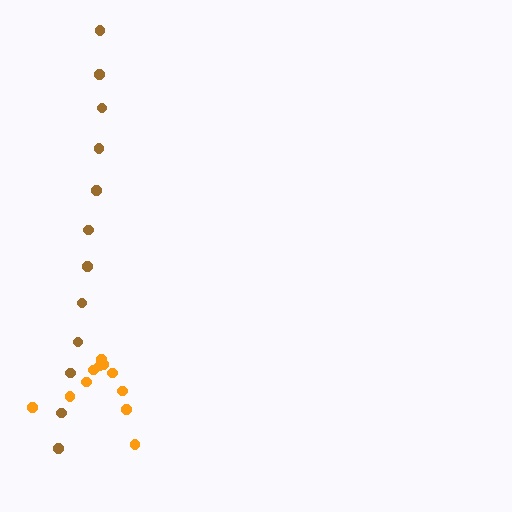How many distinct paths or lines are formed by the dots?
There are 2 distinct paths.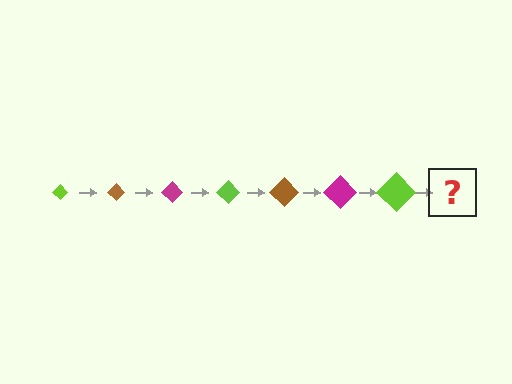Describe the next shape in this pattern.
It should be a brown diamond, larger than the previous one.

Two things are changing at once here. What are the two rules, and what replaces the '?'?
The two rules are that the diamond grows larger each step and the color cycles through lime, brown, and magenta. The '?' should be a brown diamond, larger than the previous one.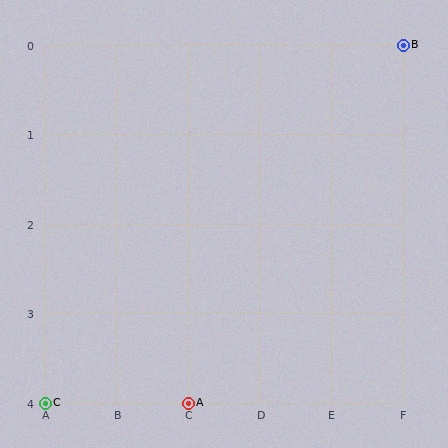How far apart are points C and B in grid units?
Points C and B are 5 columns and 4 rows apart (about 6.4 grid units diagonally).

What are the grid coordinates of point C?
Point C is at grid coordinates (A, 4).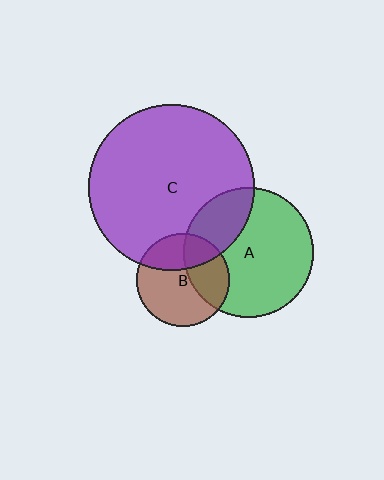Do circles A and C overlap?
Yes.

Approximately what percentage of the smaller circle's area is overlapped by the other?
Approximately 25%.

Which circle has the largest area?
Circle C (purple).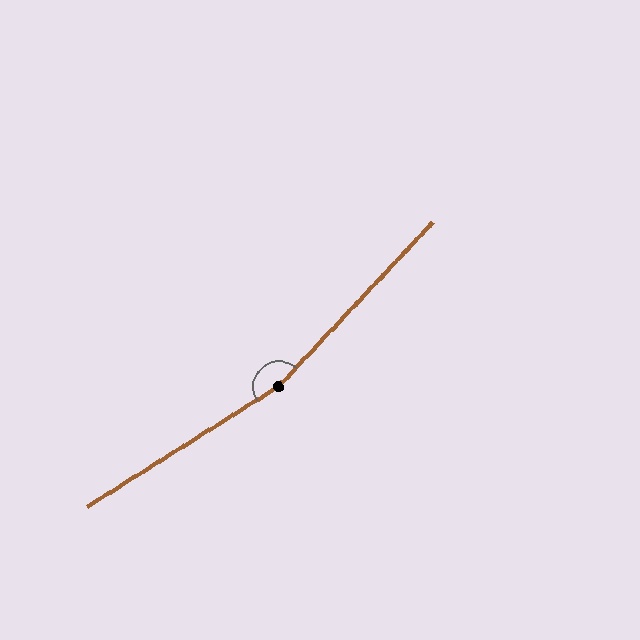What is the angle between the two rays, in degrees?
Approximately 165 degrees.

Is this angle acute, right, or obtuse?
It is obtuse.